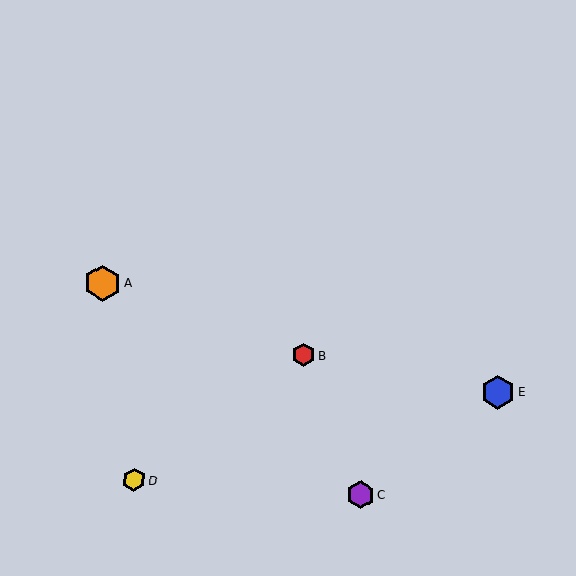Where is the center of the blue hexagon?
The center of the blue hexagon is at (498, 392).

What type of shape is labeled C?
Shape C is a purple hexagon.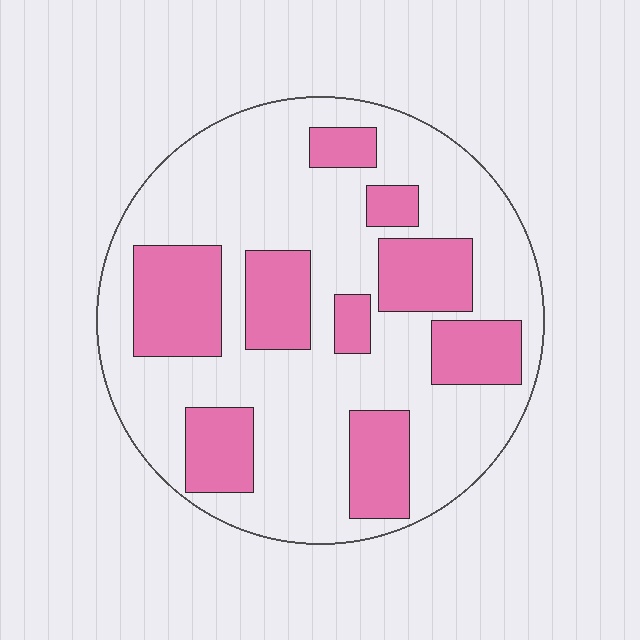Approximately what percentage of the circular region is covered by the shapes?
Approximately 30%.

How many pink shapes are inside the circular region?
9.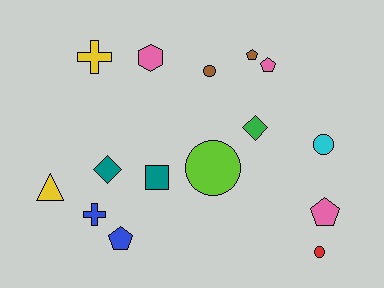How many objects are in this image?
There are 15 objects.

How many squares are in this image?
There is 1 square.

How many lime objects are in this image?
There is 1 lime object.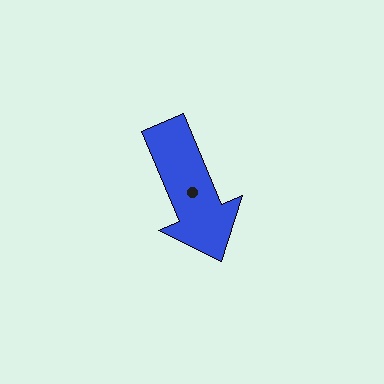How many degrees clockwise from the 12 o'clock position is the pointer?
Approximately 157 degrees.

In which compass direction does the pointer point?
Southeast.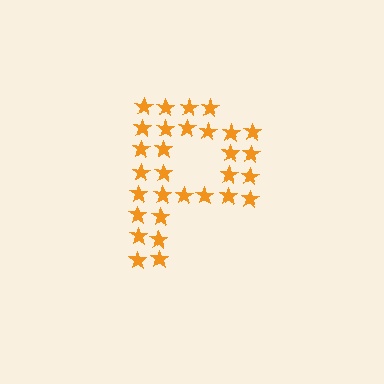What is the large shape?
The large shape is the letter P.